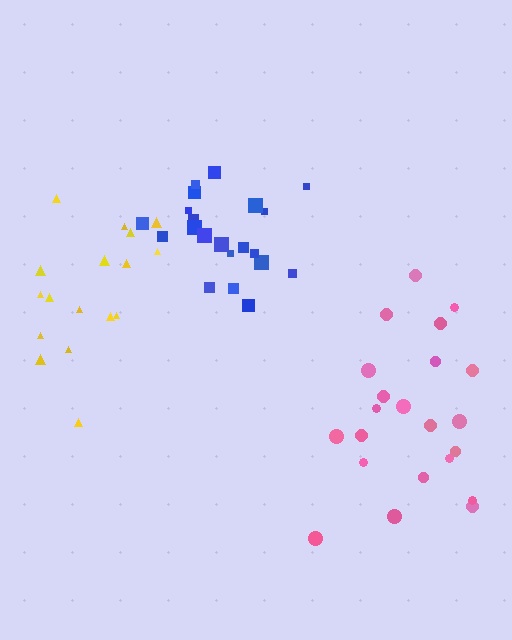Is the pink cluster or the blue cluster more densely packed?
Blue.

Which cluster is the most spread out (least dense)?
Pink.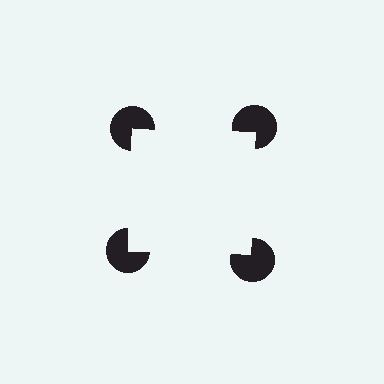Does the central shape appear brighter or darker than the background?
It typically appears slightly brighter than the background, even though no actual brightness change is drawn.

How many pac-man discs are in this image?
There are 4 — one at each vertex of the illusory square.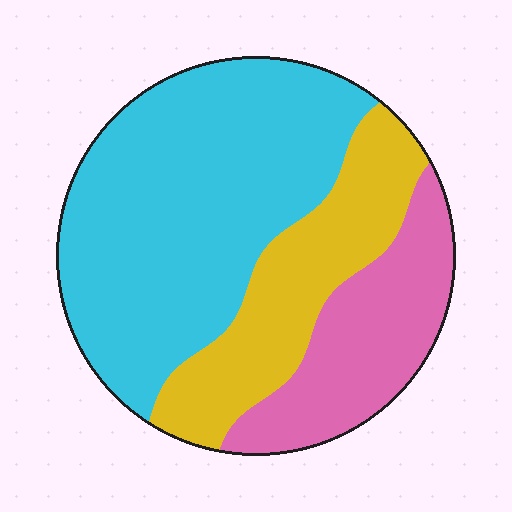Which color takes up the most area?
Cyan, at roughly 55%.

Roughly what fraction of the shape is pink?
Pink covers 22% of the shape.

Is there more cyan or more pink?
Cyan.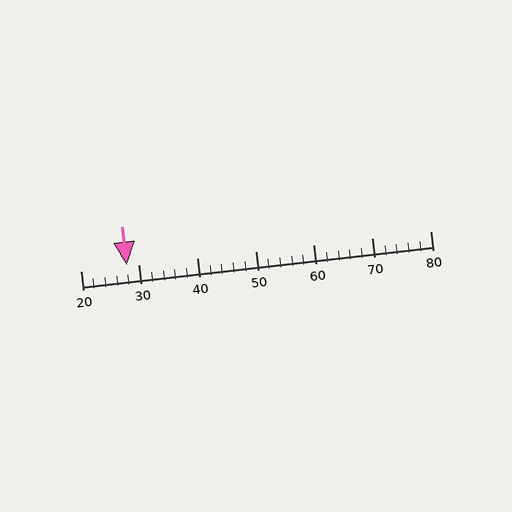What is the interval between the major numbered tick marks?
The major tick marks are spaced 10 units apart.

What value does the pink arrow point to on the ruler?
The pink arrow points to approximately 28.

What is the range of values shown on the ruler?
The ruler shows values from 20 to 80.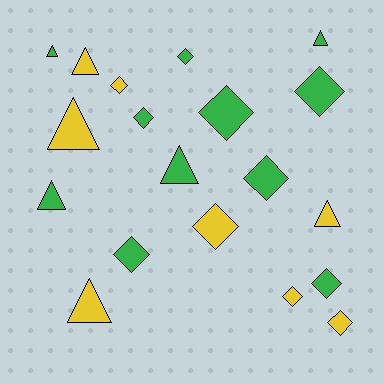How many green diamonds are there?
There are 7 green diamonds.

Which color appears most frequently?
Green, with 11 objects.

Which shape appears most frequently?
Diamond, with 11 objects.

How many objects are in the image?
There are 19 objects.